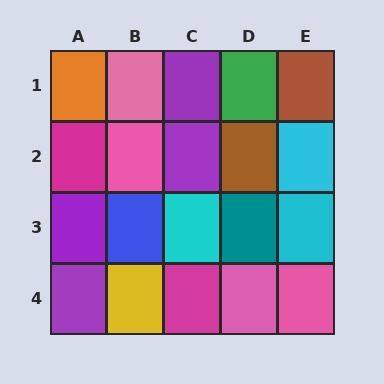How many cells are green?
1 cell is green.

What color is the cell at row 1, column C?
Purple.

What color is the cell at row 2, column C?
Purple.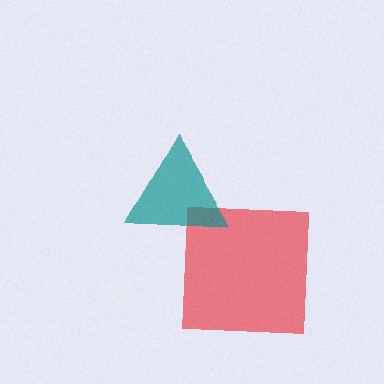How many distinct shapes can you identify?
There are 2 distinct shapes: a red square, a teal triangle.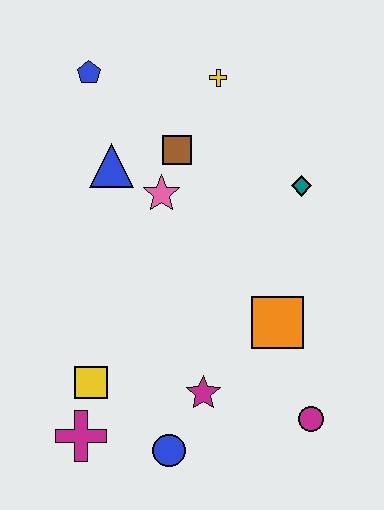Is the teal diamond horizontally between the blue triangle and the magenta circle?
Yes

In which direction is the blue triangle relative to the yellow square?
The blue triangle is above the yellow square.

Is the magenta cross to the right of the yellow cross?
No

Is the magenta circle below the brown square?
Yes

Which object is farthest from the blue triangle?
The magenta circle is farthest from the blue triangle.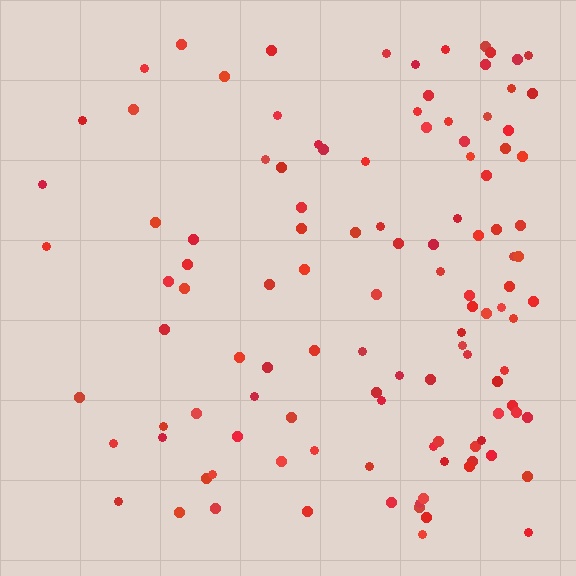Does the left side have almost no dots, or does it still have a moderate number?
Still a moderate number, just noticeably fewer than the right.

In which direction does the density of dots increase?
From left to right, with the right side densest.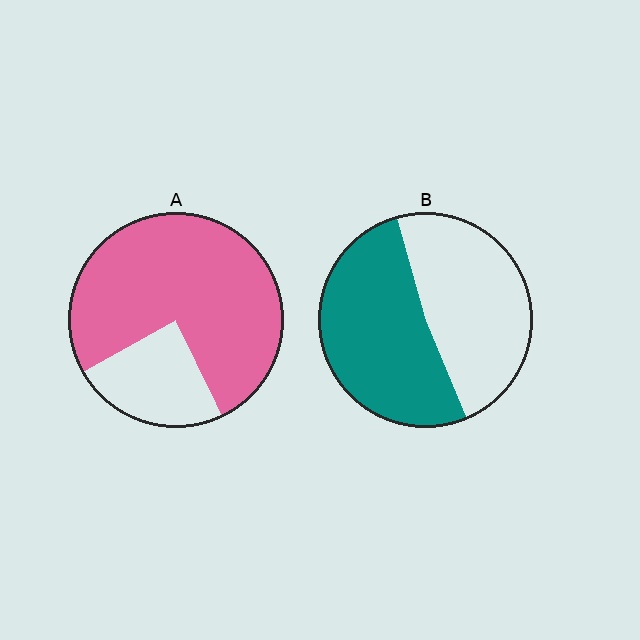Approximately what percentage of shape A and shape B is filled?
A is approximately 75% and B is approximately 50%.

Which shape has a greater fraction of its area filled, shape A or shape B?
Shape A.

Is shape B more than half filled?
Roughly half.